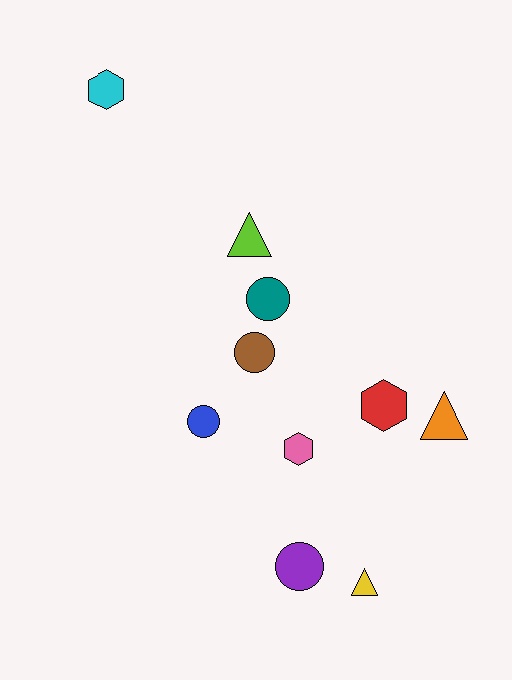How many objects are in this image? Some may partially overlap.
There are 10 objects.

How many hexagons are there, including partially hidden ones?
There are 3 hexagons.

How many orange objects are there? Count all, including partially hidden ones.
There is 1 orange object.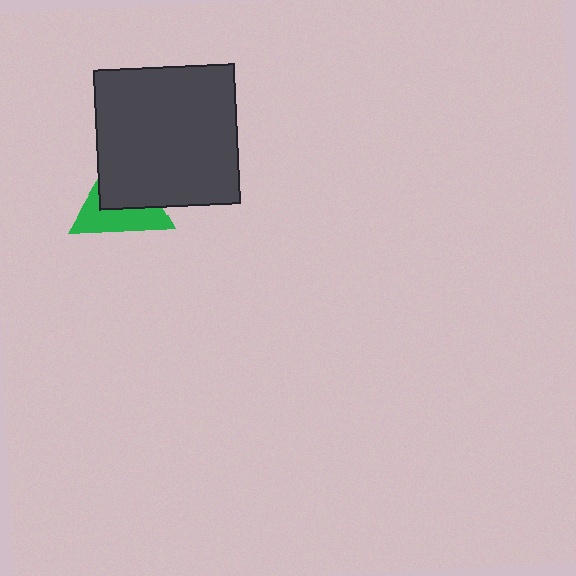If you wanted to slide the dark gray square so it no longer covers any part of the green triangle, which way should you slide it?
Slide it toward the upper-right — that is the most direct way to separate the two shapes.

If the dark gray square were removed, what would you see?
You would see the complete green triangle.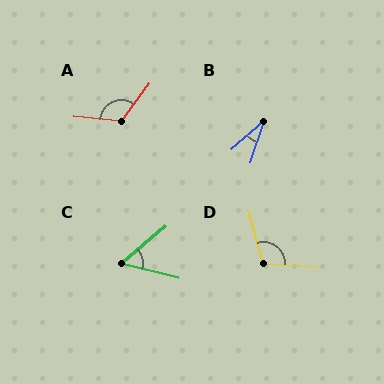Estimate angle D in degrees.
Approximately 109 degrees.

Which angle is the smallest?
B, at approximately 30 degrees.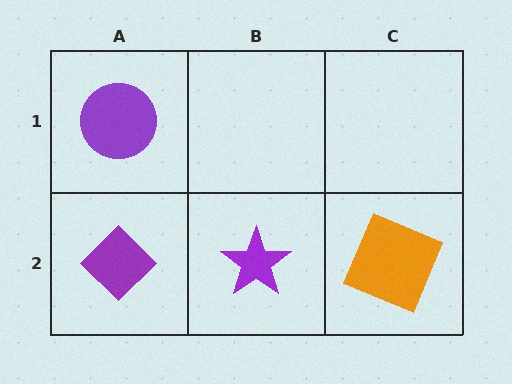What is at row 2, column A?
A purple diamond.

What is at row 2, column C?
An orange square.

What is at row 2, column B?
A purple star.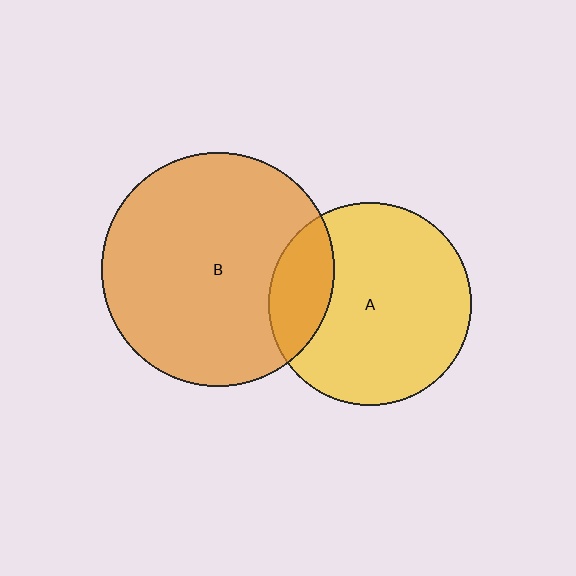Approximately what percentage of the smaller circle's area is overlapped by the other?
Approximately 20%.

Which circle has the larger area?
Circle B (orange).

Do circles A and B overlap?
Yes.